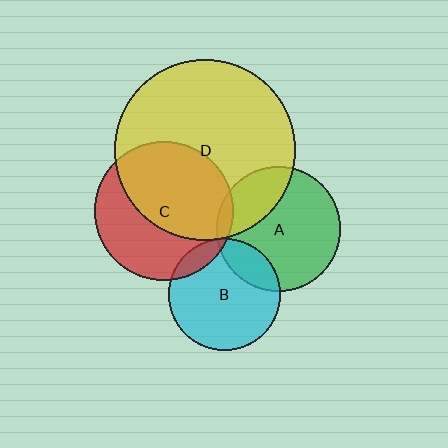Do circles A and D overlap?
Yes.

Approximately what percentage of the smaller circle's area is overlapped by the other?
Approximately 25%.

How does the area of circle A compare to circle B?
Approximately 1.2 times.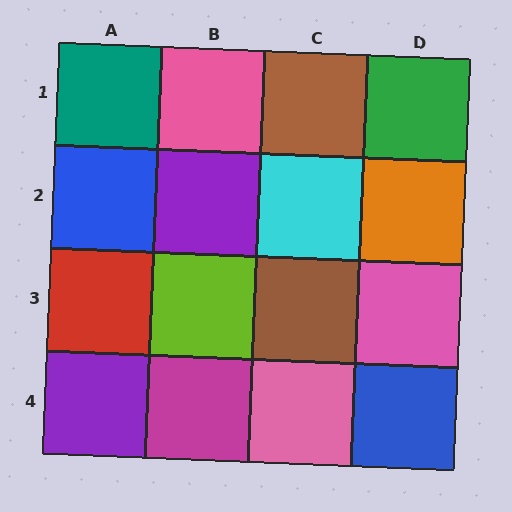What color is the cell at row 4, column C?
Pink.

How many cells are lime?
1 cell is lime.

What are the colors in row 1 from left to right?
Teal, pink, brown, green.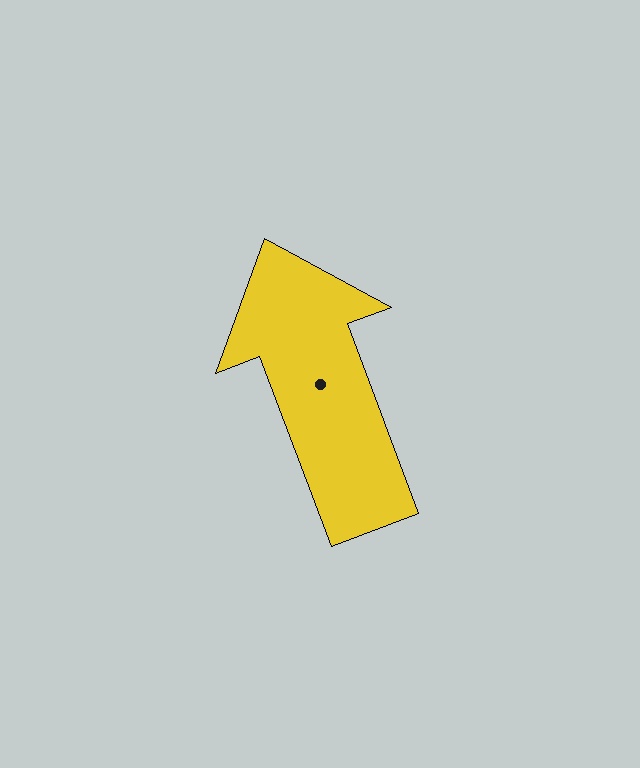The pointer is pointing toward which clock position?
Roughly 11 o'clock.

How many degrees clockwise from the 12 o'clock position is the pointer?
Approximately 339 degrees.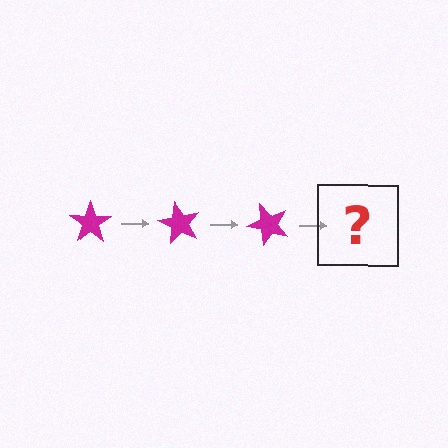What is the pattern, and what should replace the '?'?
The pattern is that the star rotates 60 degrees each step. The '?' should be a magenta star rotated 180 degrees.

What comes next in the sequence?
The next element should be a magenta star rotated 180 degrees.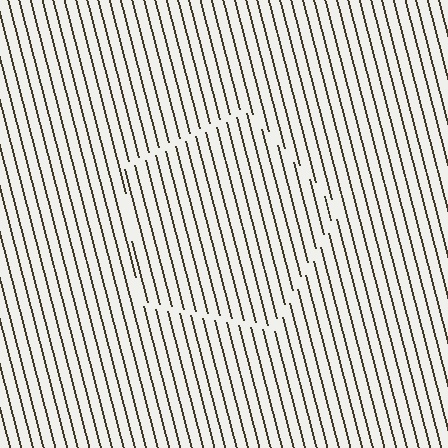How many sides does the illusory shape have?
5 sides — the line-ends trace a pentagon.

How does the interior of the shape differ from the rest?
The interior of the shape contains the same grating, shifted by half a period — the contour is defined by the phase discontinuity where line-ends from the inner and outer gratings abut.